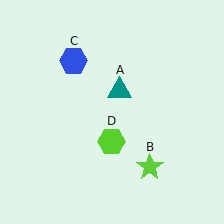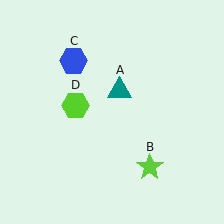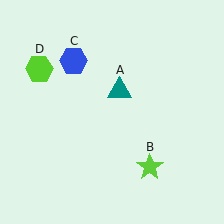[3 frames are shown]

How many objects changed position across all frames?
1 object changed position: lime hexagon (object D).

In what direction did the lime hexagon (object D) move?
The lime hexagon (object D) moved up and to the left.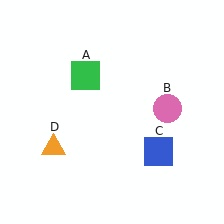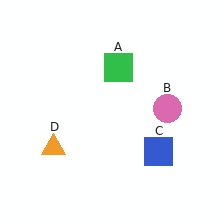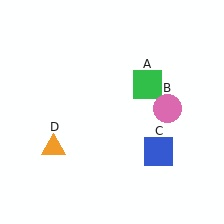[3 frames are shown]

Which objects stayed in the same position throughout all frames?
Pink circle (object B) and blue square (object C) and orange triangle (object D) remained stationary.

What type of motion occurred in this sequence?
The green square (object A) rotated clockwise around the center of the scene.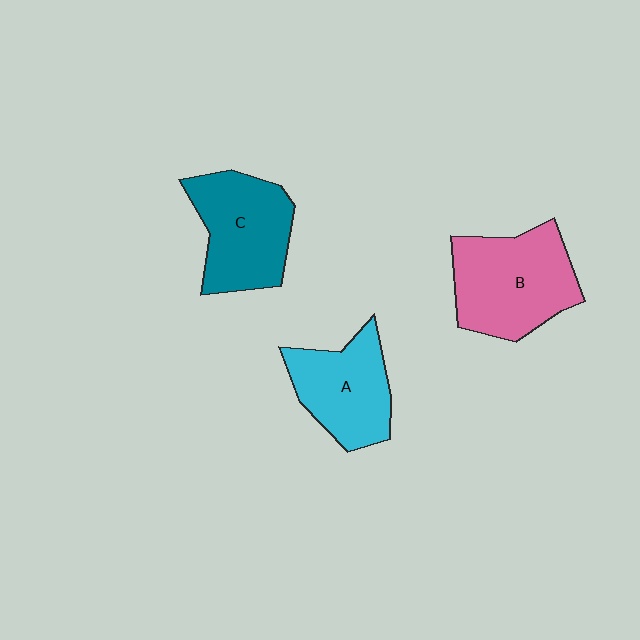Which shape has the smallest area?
Shape A (cyan).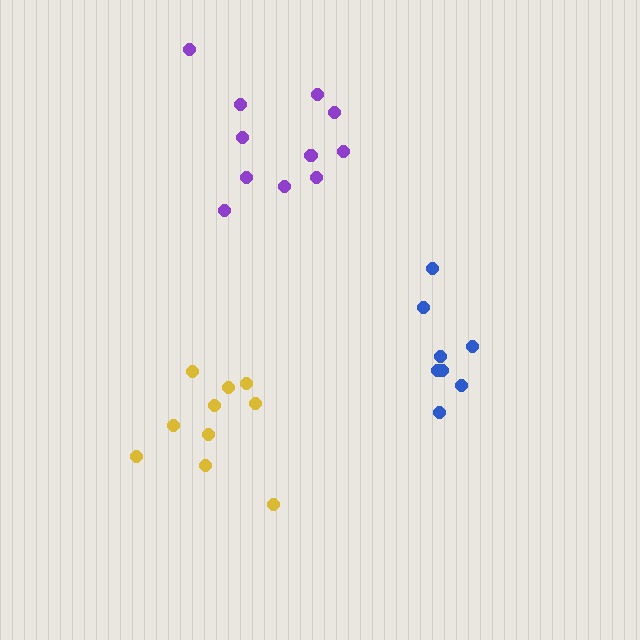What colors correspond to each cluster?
The clusters are colored: purple, blue, yellow.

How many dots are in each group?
Group 1: 11 dots, Group 2: 8 dots, Group 3: 10 dots (29 total).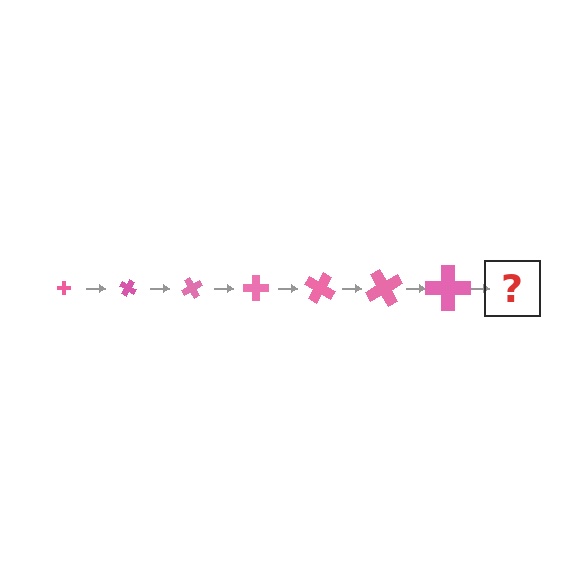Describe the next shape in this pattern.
It should be a cross, larger than the previous one and rotated 210 degrees from the start.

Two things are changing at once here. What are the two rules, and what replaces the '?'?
The two rules are that the cross grows larger each step and it rotates 30 degrees each step. The '?' should be a cross, larger than the previous one and rotated 210 degrees from the start.